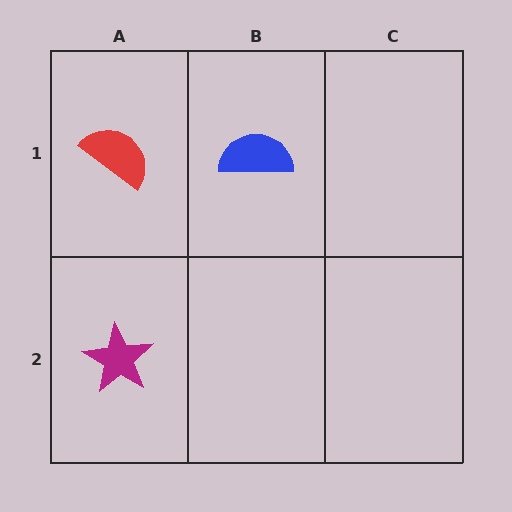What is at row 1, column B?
A blue semicircle.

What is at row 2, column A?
A magenta star.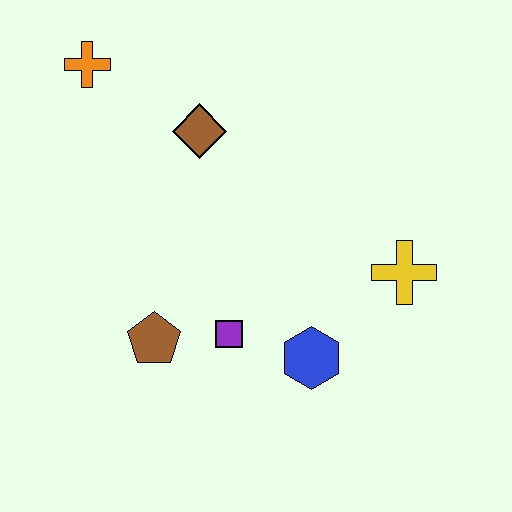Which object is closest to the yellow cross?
The blue hexagon is closest to the yellow cross.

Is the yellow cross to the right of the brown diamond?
Yes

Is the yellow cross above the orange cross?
No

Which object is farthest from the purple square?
The orange cross is farthest from the purple square.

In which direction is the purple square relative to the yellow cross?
The purple square is to the left of the yellow cross.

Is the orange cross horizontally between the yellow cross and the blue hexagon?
No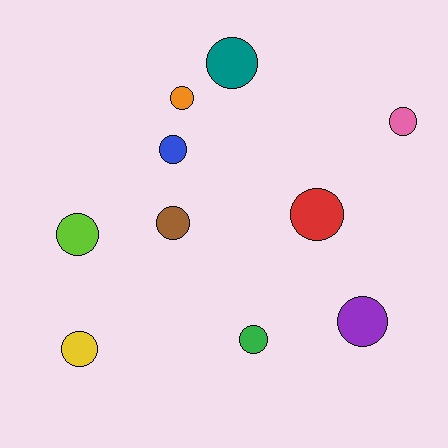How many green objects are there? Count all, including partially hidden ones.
There is 1 green object.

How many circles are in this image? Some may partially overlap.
There are 10 circles.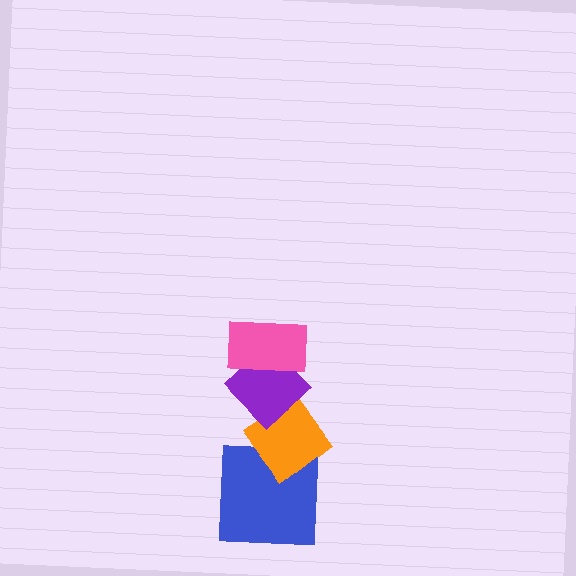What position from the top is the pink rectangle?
The pink rectangle is 1st from the top.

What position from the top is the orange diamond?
The orange diamond is 3rd from the top.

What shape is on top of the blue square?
The orange diamond is on top of the blue square.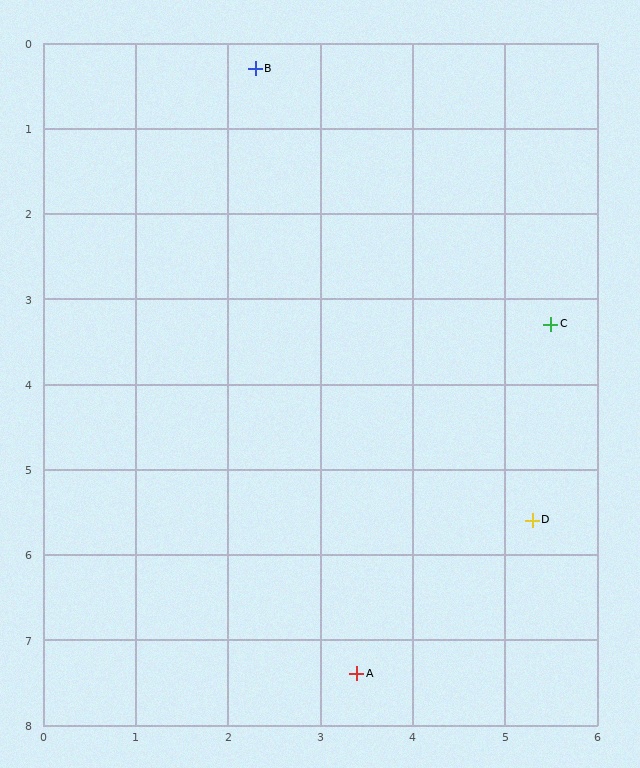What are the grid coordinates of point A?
Point A is at approximately (3.4, 7.4).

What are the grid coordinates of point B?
Point B is at approximately (2.3, 0.3).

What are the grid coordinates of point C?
Point C is at approximately (5.5, 3.3).